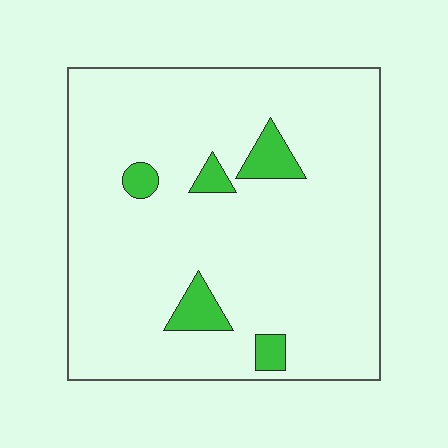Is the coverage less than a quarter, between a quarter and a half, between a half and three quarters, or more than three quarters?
Less than a quarter.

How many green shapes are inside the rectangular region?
5.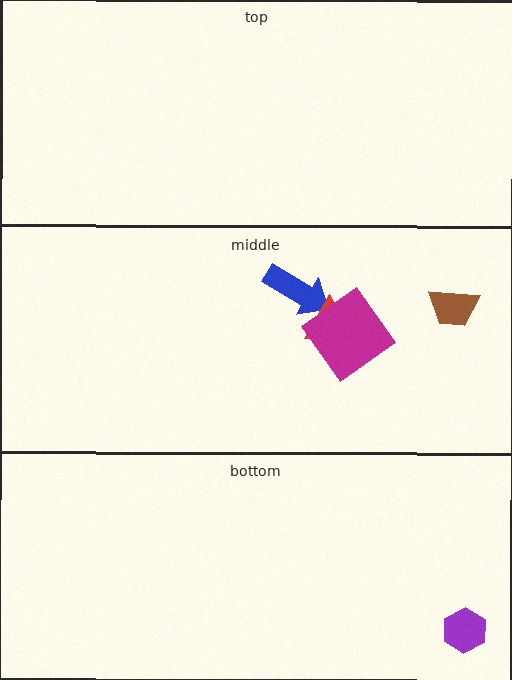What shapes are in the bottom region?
The purple hexagon.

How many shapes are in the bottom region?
1.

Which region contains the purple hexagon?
The bottom region.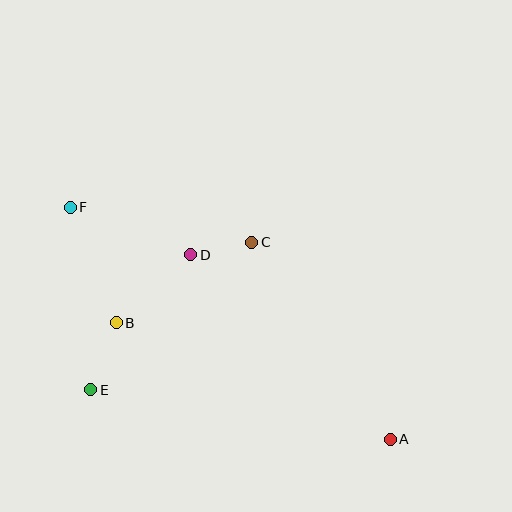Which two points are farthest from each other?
Points A and F are farthest from each other.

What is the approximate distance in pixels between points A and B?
The distance between A and B is approximately 298 pixels.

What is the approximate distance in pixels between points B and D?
The distance between B and D is approximately 101 pixels.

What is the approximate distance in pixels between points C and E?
The distance between C and E is approximately 218 pixels.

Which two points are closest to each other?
Points C and D are closest to each other.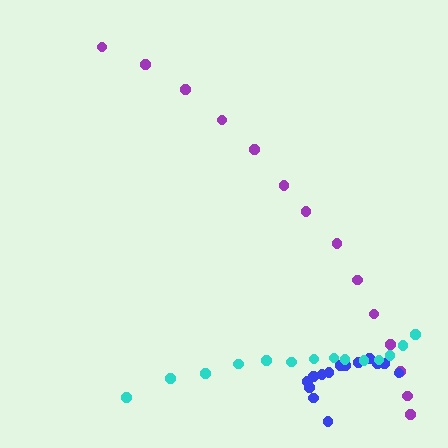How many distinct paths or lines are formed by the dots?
There are 3 distinct paths.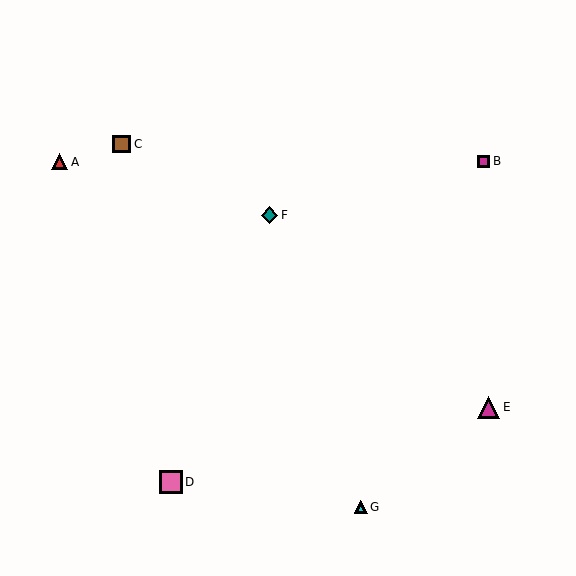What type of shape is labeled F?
Shape F is a teal diamond.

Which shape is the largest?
The pink square (labeled D) is the largest.